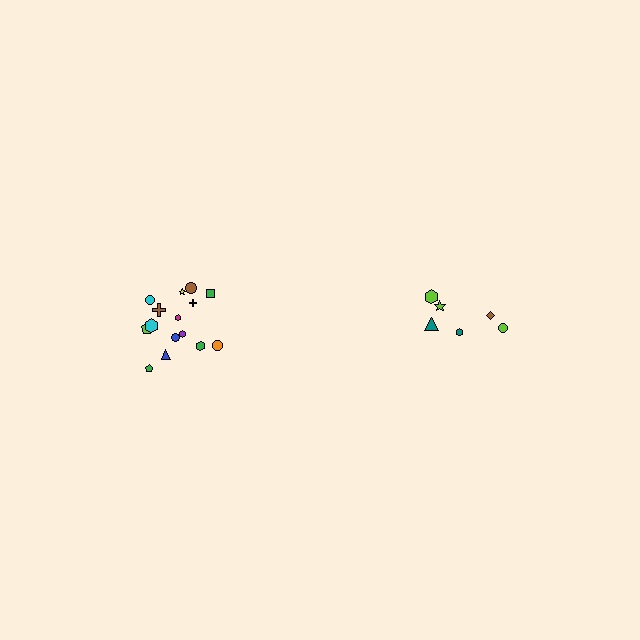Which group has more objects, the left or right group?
The left group.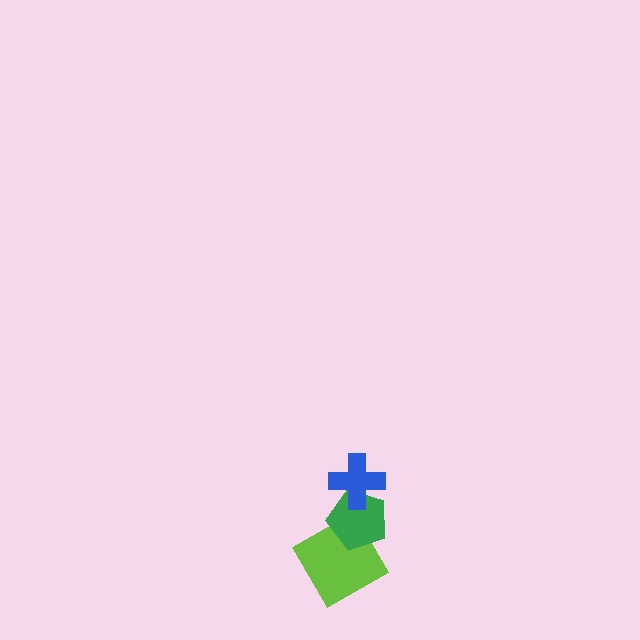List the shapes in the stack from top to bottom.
From top to bottom: the blue cross, the green pentagon, the lime diamond.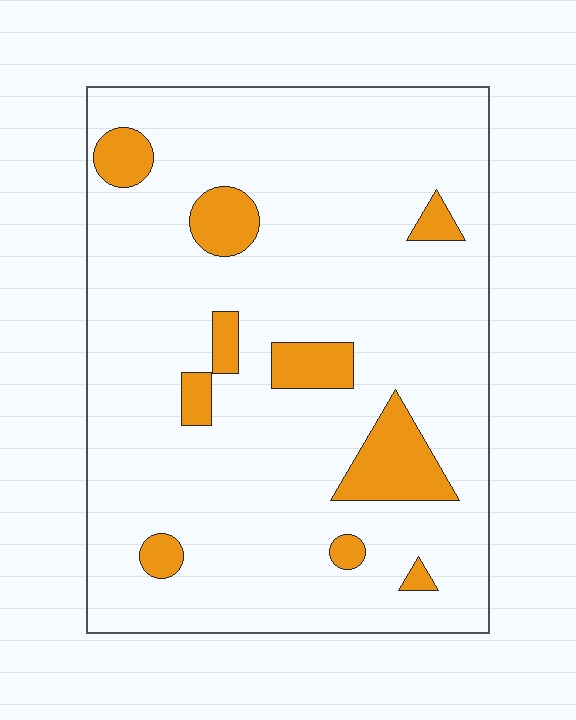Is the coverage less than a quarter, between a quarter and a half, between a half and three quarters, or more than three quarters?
Less than a quarter.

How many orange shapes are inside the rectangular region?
10.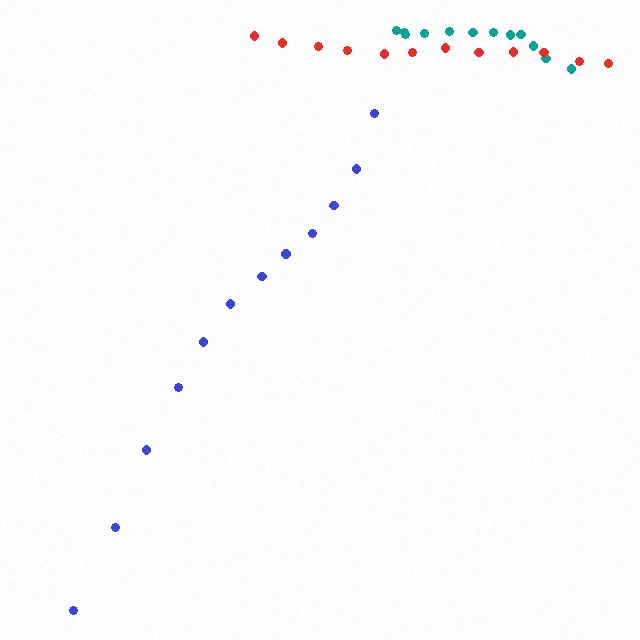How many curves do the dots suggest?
There are 3 distinct paths.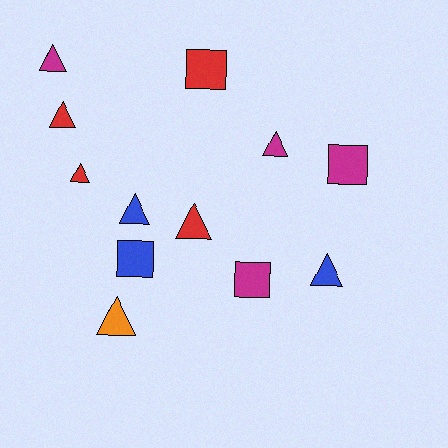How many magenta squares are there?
There are 2 magenta squares.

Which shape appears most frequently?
Triangle, with 8 objects.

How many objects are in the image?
There are 12 objects.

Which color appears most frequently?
Red, with 4 objects.